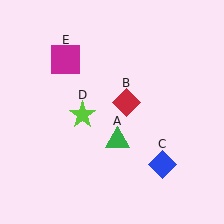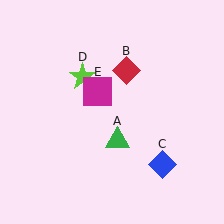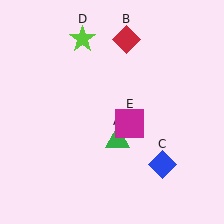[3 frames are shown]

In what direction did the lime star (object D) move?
The lime star (object D) moved up.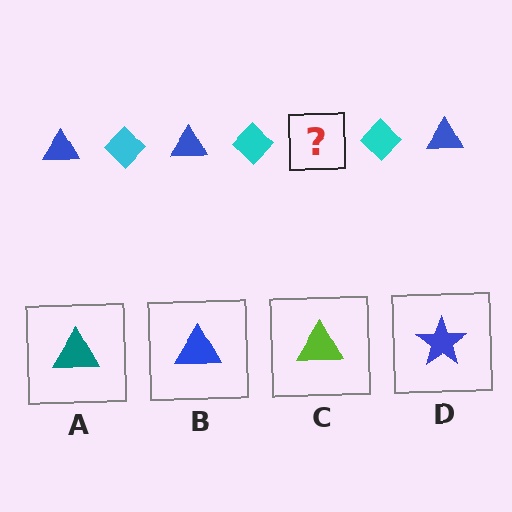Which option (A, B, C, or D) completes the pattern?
B.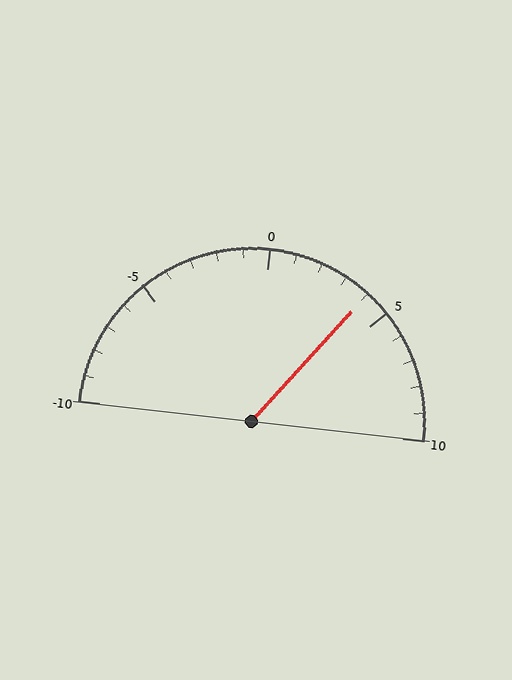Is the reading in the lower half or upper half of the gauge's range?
The reading is in the upper half of the range (-10 to 10).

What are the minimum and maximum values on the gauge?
The gauge ranges from -10 to 10.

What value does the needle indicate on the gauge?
The needle indicates approximately 4.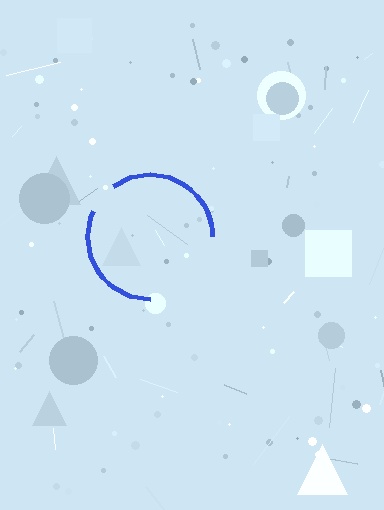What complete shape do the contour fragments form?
The contour fragments form a circle.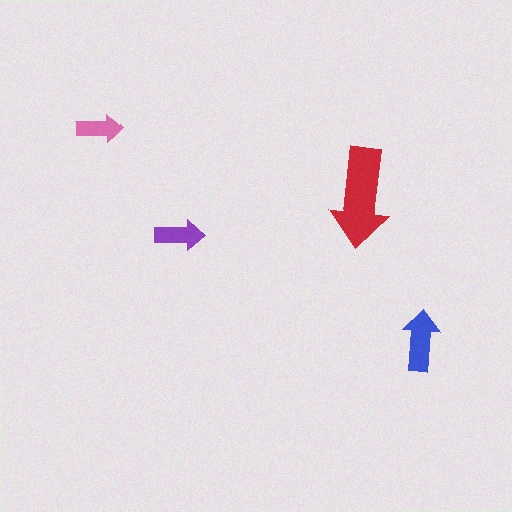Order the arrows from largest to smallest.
the red one, the blue one, the purple one, the pink one.